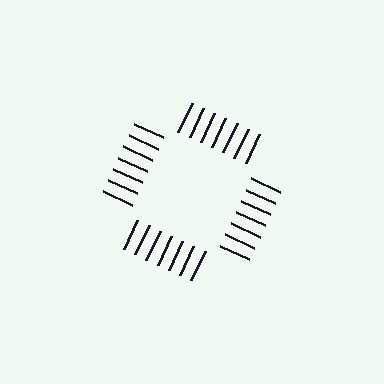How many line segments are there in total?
28 — 7 along each of the 4 edges.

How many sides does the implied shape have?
4 sides — the line-ends trace a square.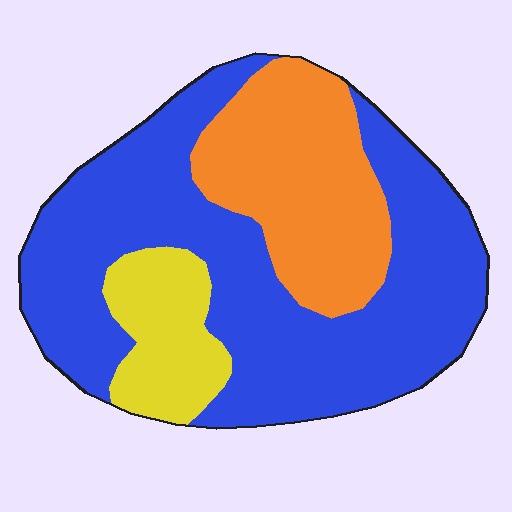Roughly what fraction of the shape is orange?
Orange takes up about one quarter (1/4) of the shape.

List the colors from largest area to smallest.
From largest to smallest: blue, orange, yellow.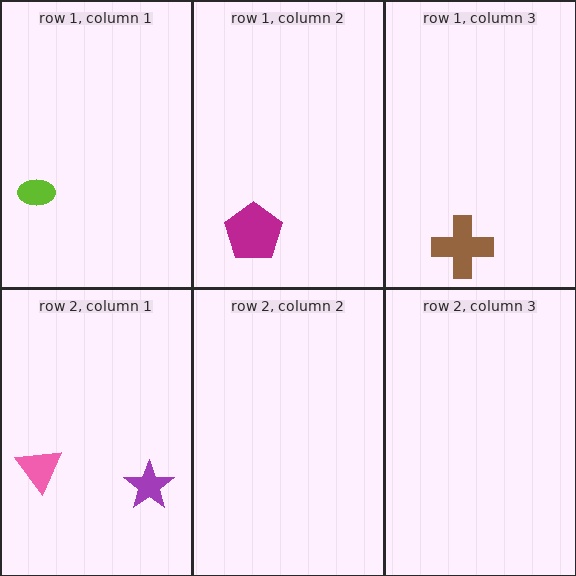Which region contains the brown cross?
The row 1, column 3 region.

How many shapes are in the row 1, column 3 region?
1.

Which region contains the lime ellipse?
The row 1, column 1 region.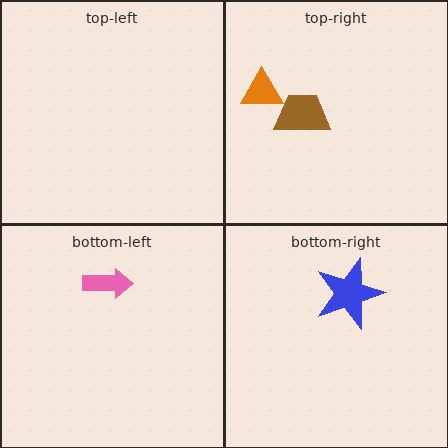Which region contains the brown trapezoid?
The top-right region.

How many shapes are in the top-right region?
2.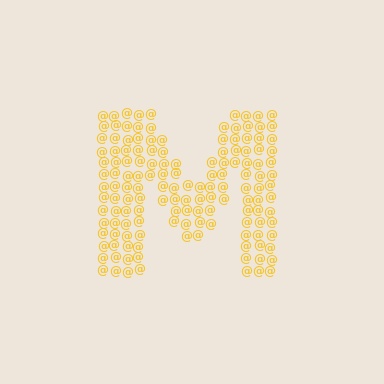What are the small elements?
The small elements are at signs.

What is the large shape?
The large shape is the letter M.